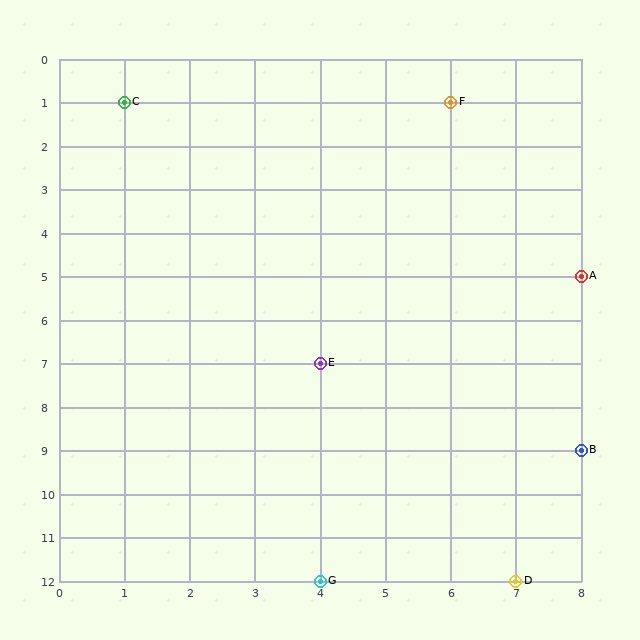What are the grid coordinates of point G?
Point G is at grid coordinates (4, 12).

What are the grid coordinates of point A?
Point A is at grid coordinates (8, 5).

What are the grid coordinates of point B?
Point B is at grid coordinates (8, 9).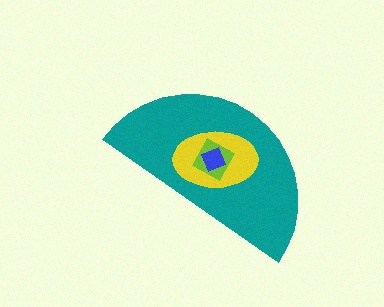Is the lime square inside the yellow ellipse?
Yes.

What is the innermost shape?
The blue diamond.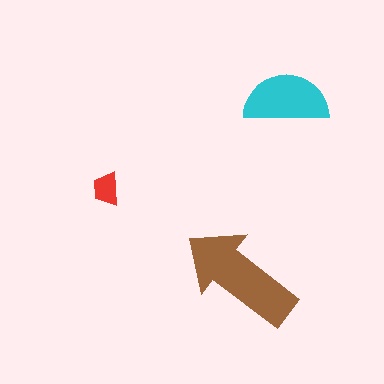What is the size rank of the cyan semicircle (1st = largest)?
2nd.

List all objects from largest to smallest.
The brown arrow, the cyan semicircle, the red trapezoid.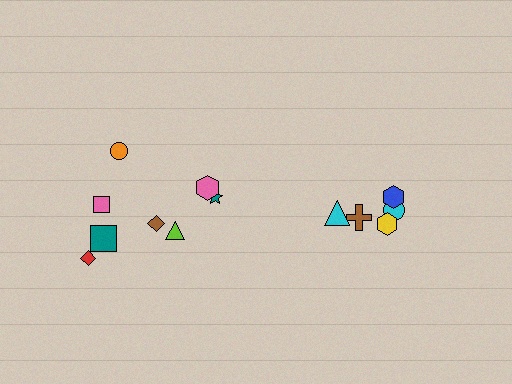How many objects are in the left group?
There are 8 objects.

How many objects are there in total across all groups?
There are 13 objects.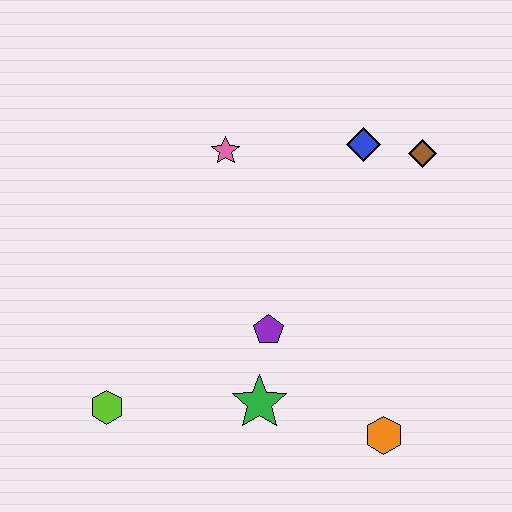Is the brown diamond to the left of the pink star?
No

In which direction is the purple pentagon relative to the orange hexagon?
The purple pentagon is to the left of the orange hexagon.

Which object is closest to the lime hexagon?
The green star is closest to the lime hexagon.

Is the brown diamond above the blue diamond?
No